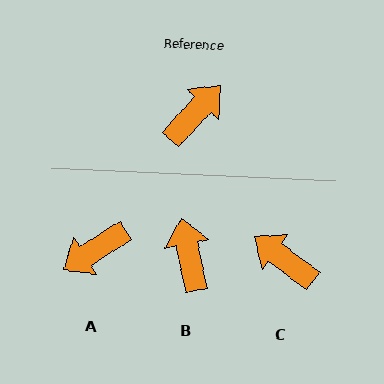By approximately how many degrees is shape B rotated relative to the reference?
Approximately 54 degrees counter-clockwise.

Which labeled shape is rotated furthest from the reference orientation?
A, about 164 degrees away.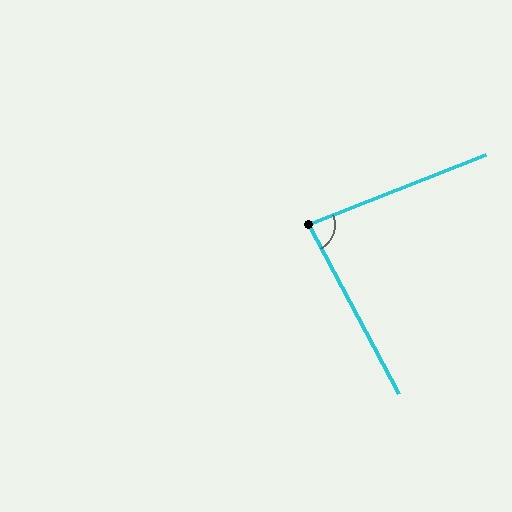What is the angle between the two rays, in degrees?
Approximately 83 degrees.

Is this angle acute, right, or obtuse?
It is acute.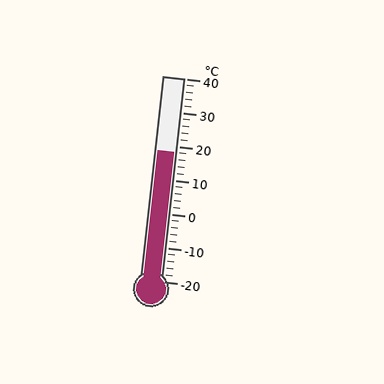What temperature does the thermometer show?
The thermometer shows approximately 18°C.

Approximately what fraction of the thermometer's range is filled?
The thermometer is filled to approximately 65% of its range.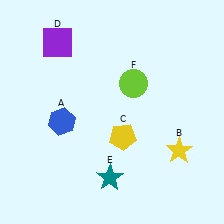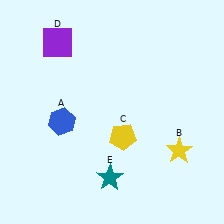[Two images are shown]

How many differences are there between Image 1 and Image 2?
There is 1 difference between the two images.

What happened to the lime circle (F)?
The lime circle (F) was removed in Image 2. It was in the top-right area of Image 1.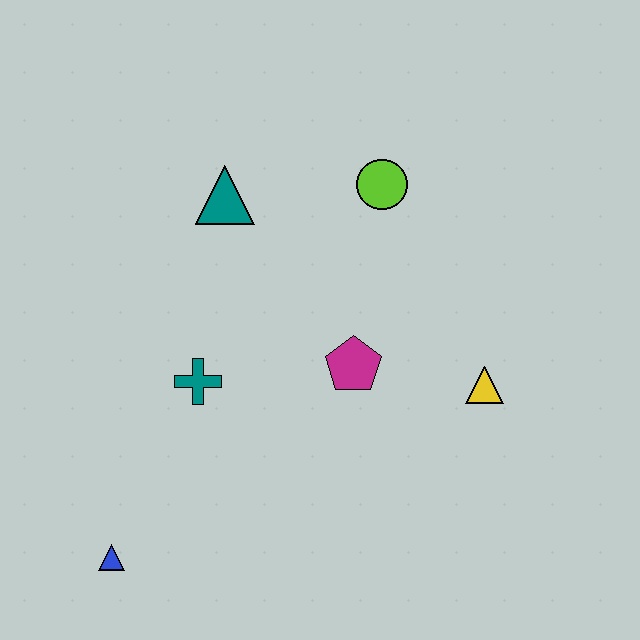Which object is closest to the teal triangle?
The lime circle is closest to the teal triangle.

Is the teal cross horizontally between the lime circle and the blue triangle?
Yes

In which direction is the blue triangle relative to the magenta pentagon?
The blue triangle is to the left of the magenta pentagon.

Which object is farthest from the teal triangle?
The blue triangle is farthest from the teal triangle.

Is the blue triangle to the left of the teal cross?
Yes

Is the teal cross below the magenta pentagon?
Yes